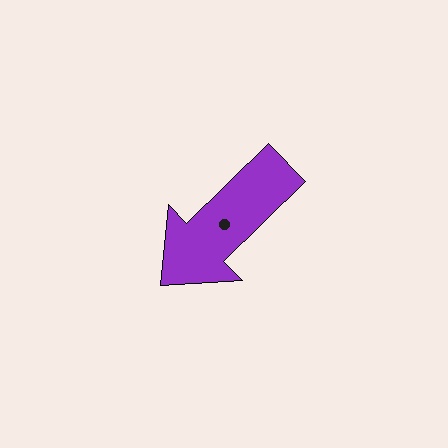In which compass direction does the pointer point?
Southwest.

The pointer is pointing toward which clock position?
Roughly 8 o'clock.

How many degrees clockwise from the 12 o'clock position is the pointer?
Approximately 226 degrees.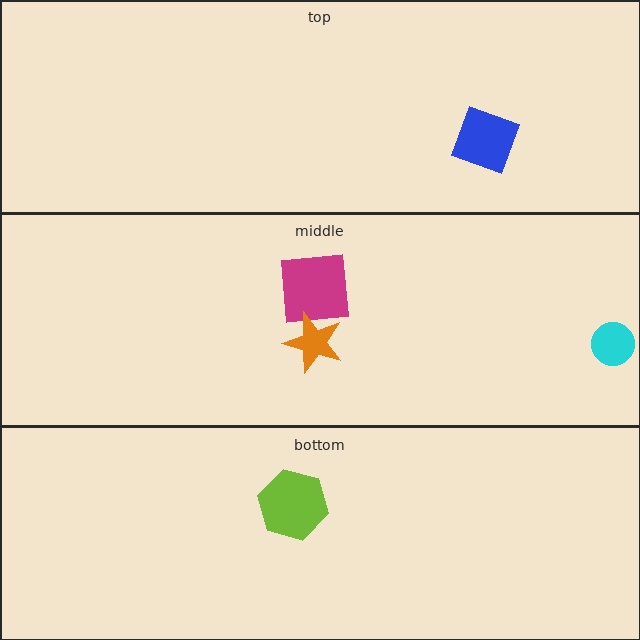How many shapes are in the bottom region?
1.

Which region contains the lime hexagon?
The bottom region.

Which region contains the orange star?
The middle region.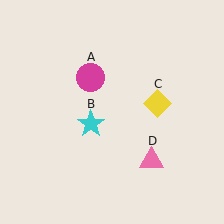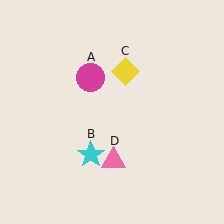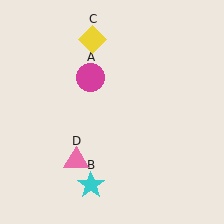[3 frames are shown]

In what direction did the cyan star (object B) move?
The cyan star (object B) moved down.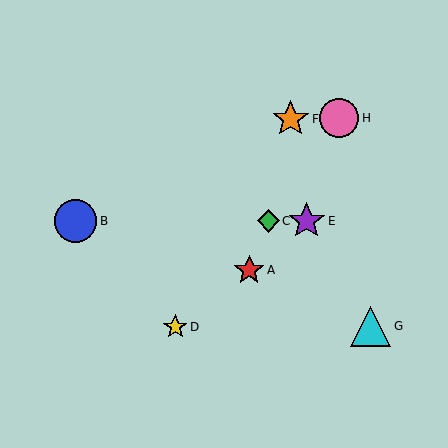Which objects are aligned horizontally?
Objects B, C, E are aligned horizontally.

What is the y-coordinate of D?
Object D is at y≈327.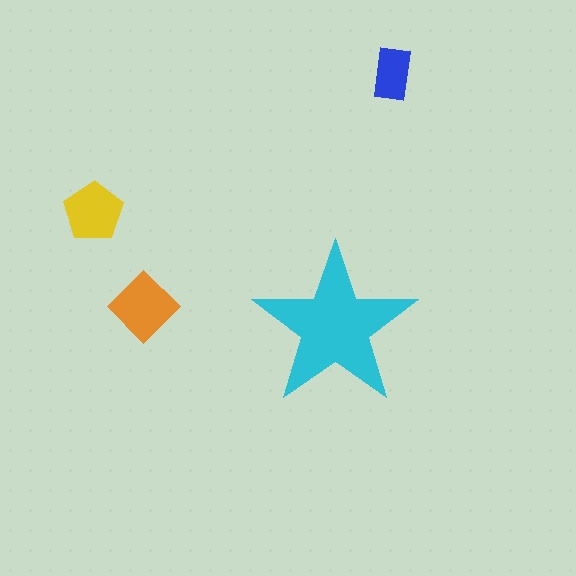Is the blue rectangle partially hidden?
No, the blue rectangle is fully visible.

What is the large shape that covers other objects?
A cyan star.